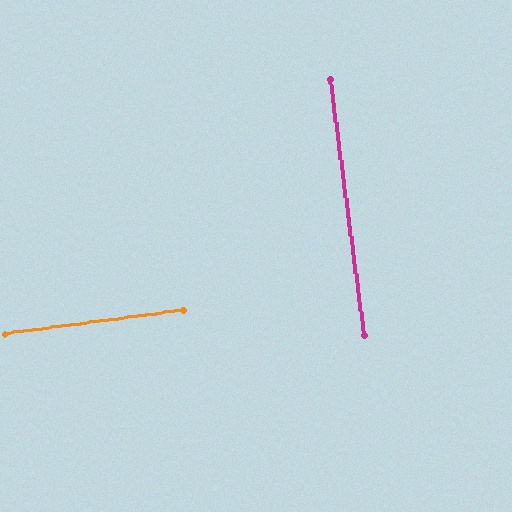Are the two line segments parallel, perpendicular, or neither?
Perpendicular — they meet at approximately 90°.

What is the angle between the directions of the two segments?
Approximately 90 degrees.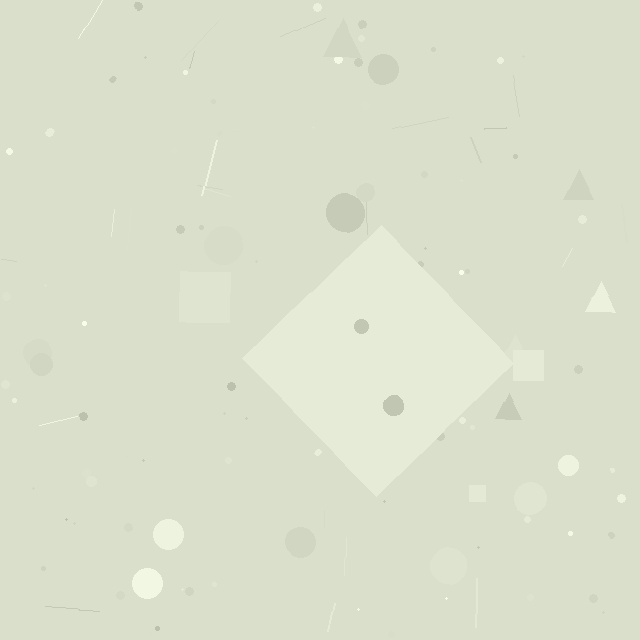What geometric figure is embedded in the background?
A diamond is embedded in the background.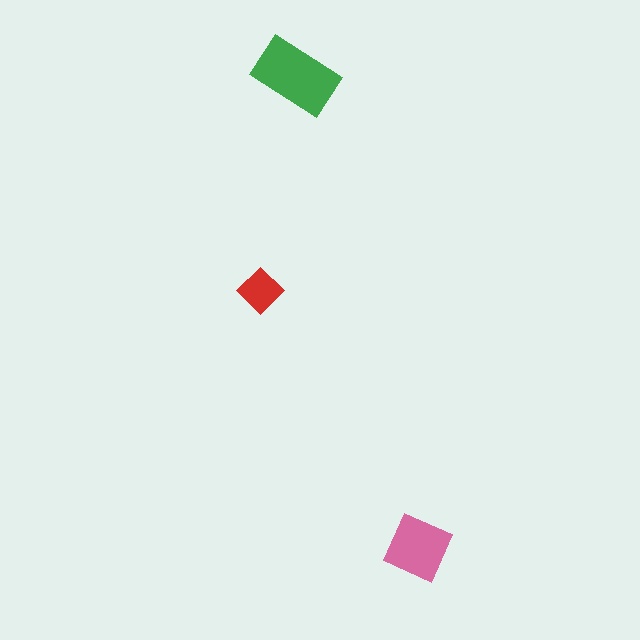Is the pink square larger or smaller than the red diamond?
Larger.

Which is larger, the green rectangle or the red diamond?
The green rectangle.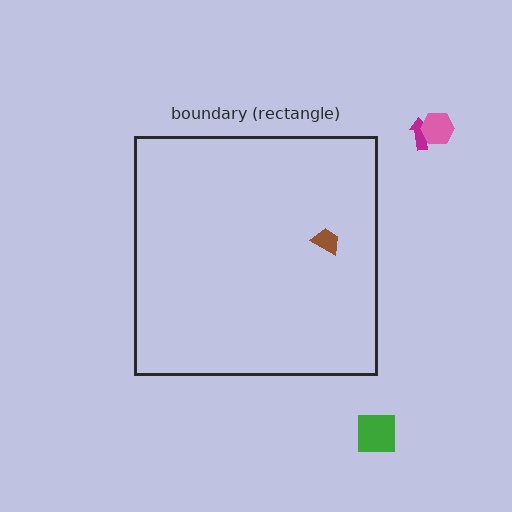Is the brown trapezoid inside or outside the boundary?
Inside.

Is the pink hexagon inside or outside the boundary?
Outside.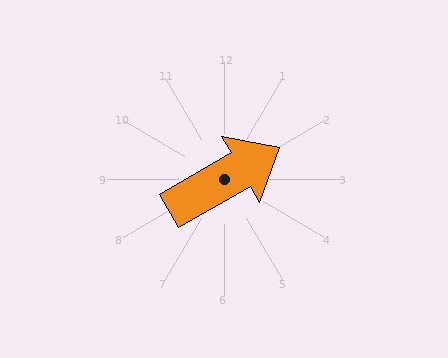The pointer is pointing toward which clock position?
Roughly 2 o'clock.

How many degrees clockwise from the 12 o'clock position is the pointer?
Approximately 60 degrees.